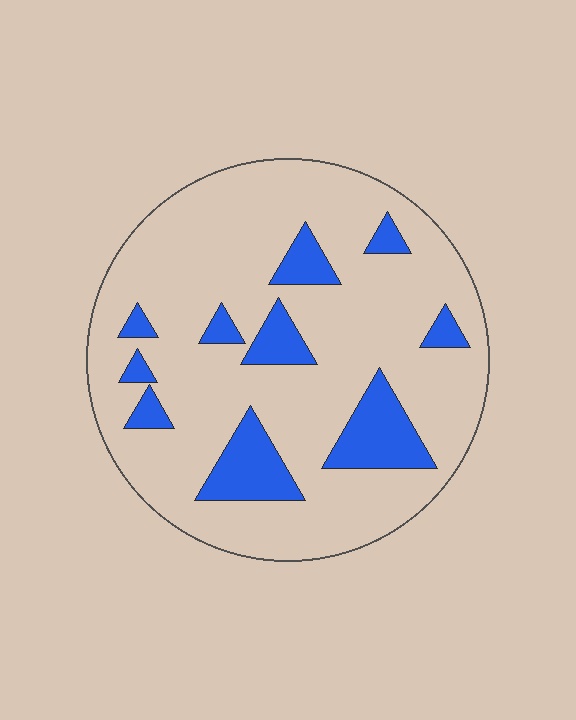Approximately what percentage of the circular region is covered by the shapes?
Approximately 20%.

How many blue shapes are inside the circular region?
10.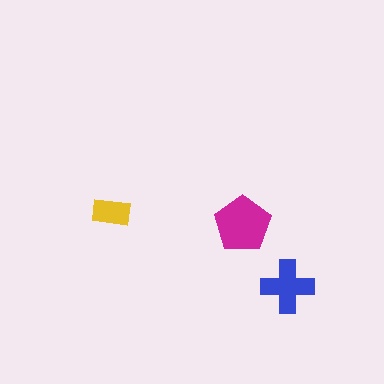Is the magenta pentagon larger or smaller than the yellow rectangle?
Larger.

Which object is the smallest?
The yellow rectangle.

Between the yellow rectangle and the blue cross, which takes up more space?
The blue cross.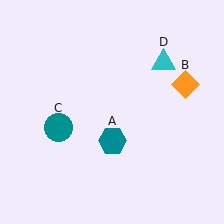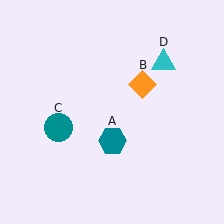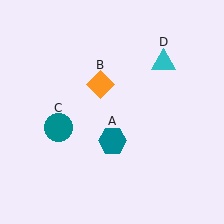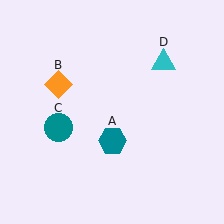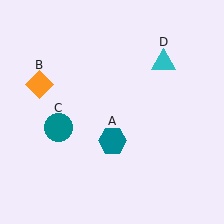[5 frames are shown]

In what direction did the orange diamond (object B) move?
The orange diamond (object B) moved left.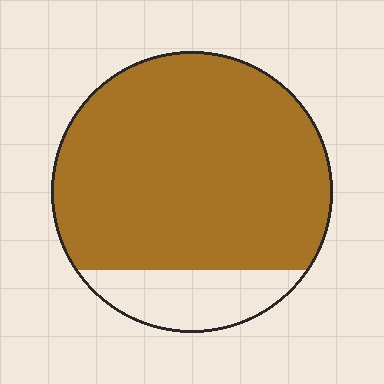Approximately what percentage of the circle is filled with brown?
Approximately 85%.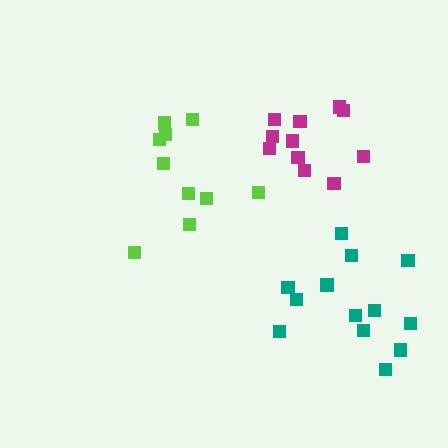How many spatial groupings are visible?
There are 3 spatial groupings.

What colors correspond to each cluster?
The clusters are colored: lime, teal, magenta.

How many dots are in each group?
Group 1: 10 dots, Group 2: 13 dots, Group 3: 11 dots (34 total).